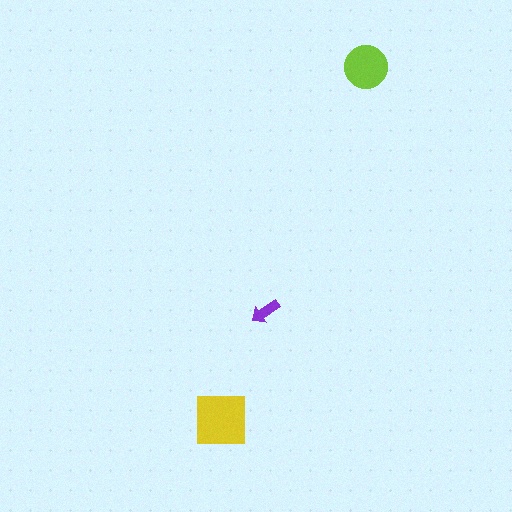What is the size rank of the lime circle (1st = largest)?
2nd.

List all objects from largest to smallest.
The yellow square, the lime circle, the purple arrow.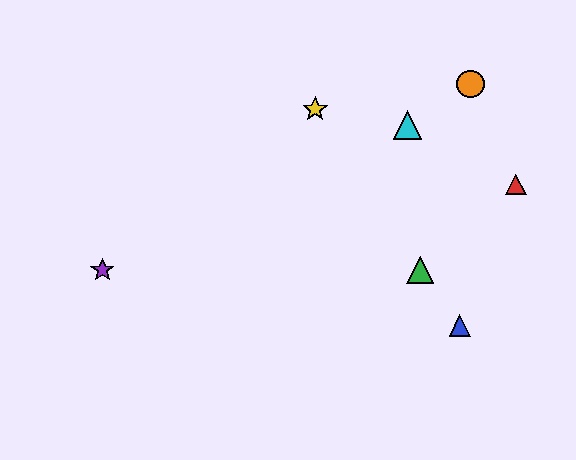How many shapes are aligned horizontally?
2 shapes (the green triangle, the purple star) are aligned horizontally.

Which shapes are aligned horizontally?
The green triangle, the purple star are aligned horizontally.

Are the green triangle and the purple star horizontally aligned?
Yes, both are at y≈270.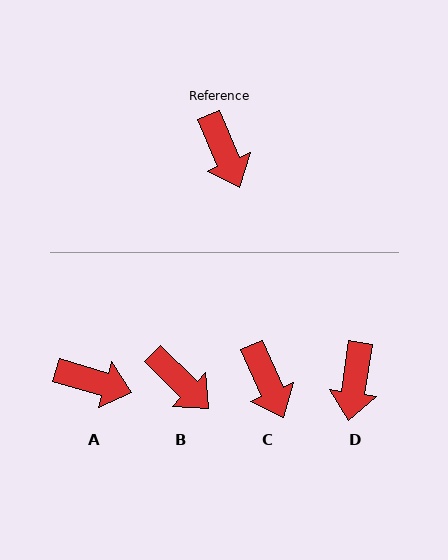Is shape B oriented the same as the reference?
No, it is off by about 21 degrees.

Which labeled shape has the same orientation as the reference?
C.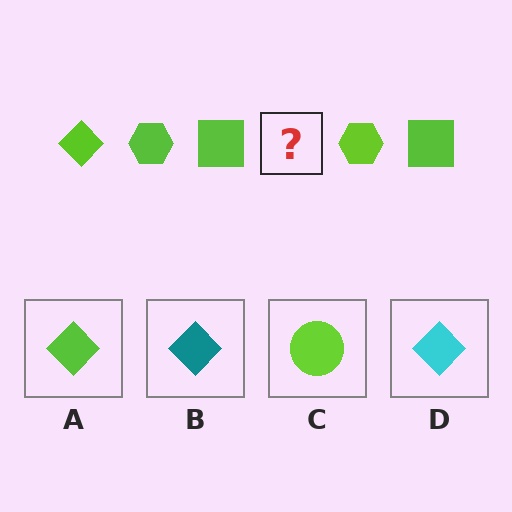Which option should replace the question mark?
Option A.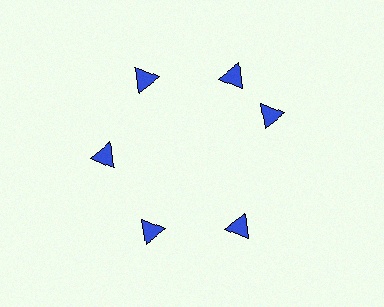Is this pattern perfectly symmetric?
No. The 6 blue triangles are arranged in a ring, but one element near the 3 o'clock position is rotated out of alignment along the ring, breaking the 6-fold rotational symmetry.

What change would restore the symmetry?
The symmetry would be restored by rotating it back into even spacing with its neighbors so that all 6 triangles sit at equal angles and equal distance from the center.